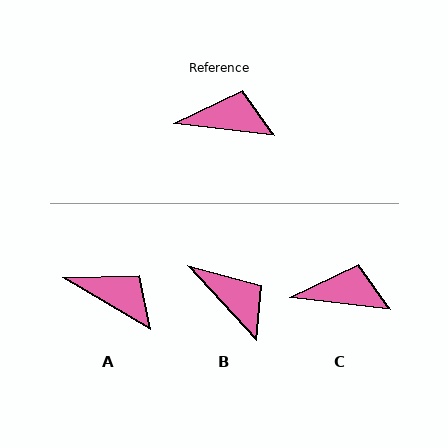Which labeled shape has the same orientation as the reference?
C.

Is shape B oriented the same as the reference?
No, it is off by about 40 degrees.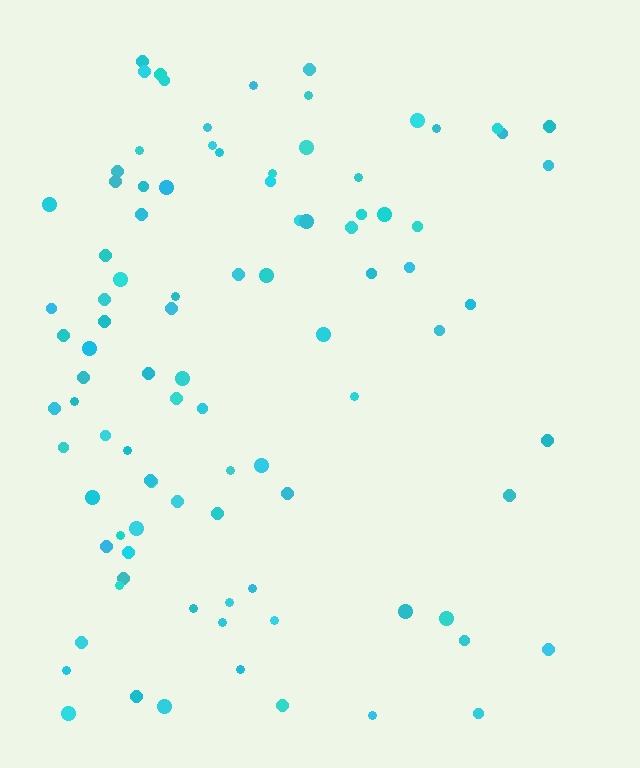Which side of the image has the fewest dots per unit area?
The right.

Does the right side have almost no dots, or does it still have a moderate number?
Still a moderate number, just noticeably fewer than the left.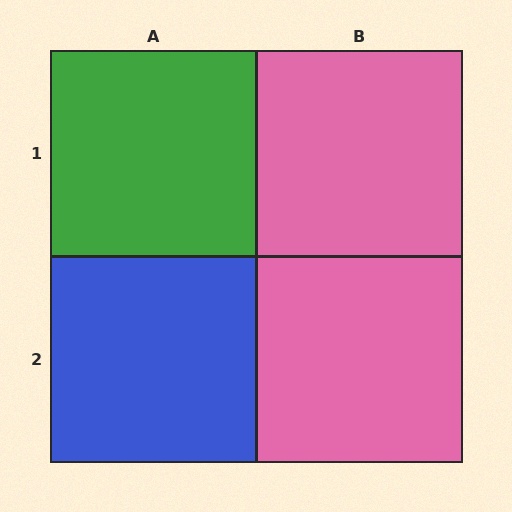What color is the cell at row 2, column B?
Pink.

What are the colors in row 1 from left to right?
Green, pink.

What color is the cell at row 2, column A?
Blue.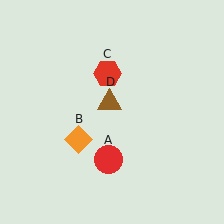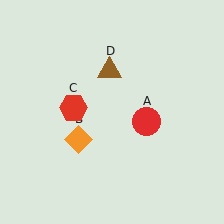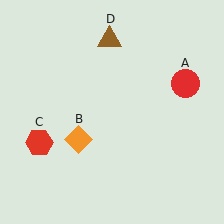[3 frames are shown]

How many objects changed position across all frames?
3 objects changed position: red circle (object A), red hexagon (object C), brown triangle (object D).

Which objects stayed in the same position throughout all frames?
Orange diamond (object B) remained stationary.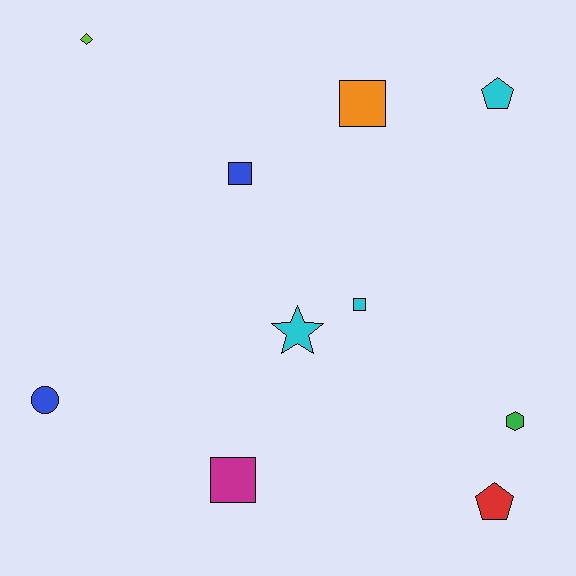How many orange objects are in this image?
There is 1 orange object.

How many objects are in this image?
There are 10 objects.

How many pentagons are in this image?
There are 2 pentagons.